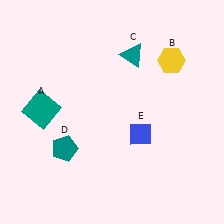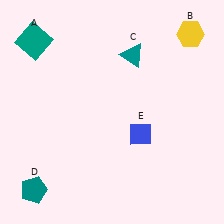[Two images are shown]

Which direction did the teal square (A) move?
The teal square (A) moved up.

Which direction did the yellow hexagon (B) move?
The yellow hexagon (B) moved up.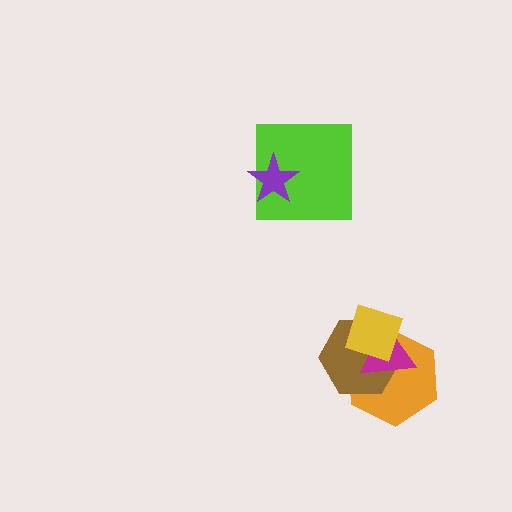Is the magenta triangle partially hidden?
Yes, it is partially covered by another shape.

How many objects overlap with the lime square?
1 object overlaps with the lime square.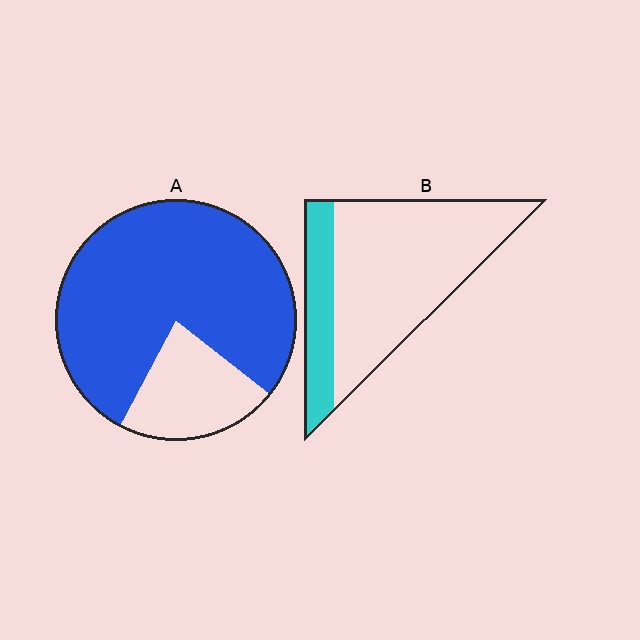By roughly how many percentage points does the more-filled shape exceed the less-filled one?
By roughly 55 percentage points (A over B).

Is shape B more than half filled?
No.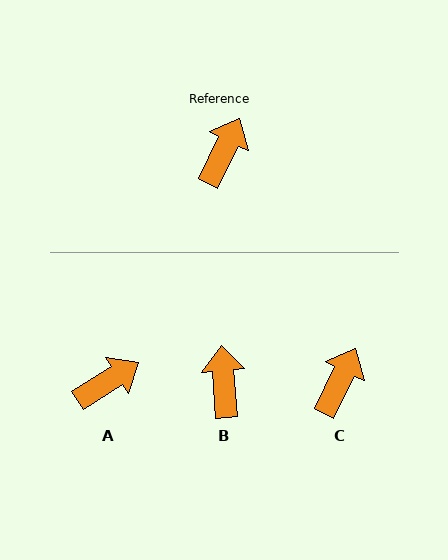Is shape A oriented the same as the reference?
No, it is off by about 32 degrees.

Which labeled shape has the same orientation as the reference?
C.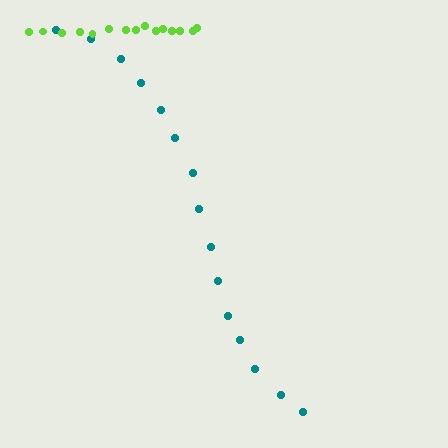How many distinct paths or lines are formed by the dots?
There are 2 distinct paths.